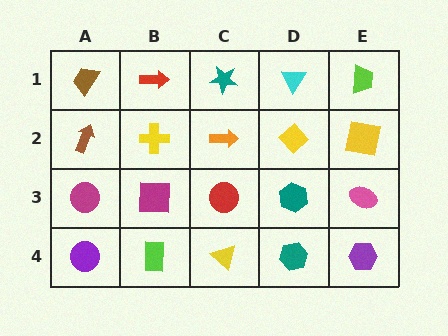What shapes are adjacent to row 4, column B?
A magenta square (row 3, column B), a purple circle (row 4, column A), a yellow triangle (row 4, column C).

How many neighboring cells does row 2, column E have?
3.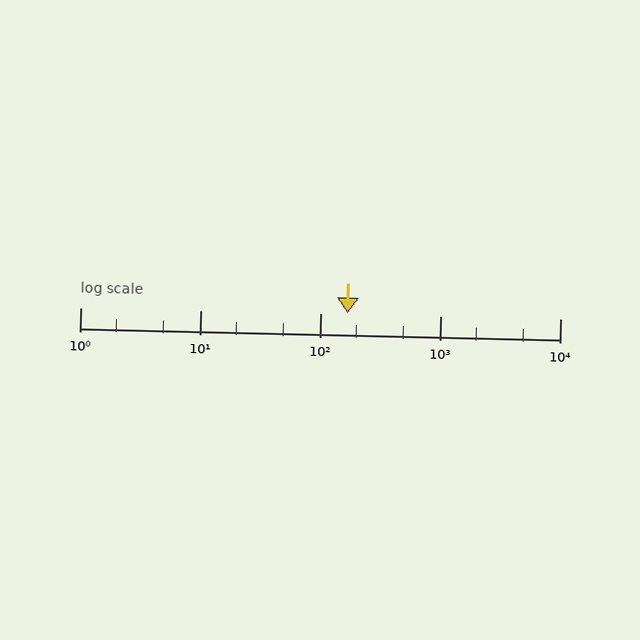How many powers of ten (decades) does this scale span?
The scale spans 4 decades, from 1 to 10000.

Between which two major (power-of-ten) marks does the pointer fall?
The pointer is between 100 and 1000.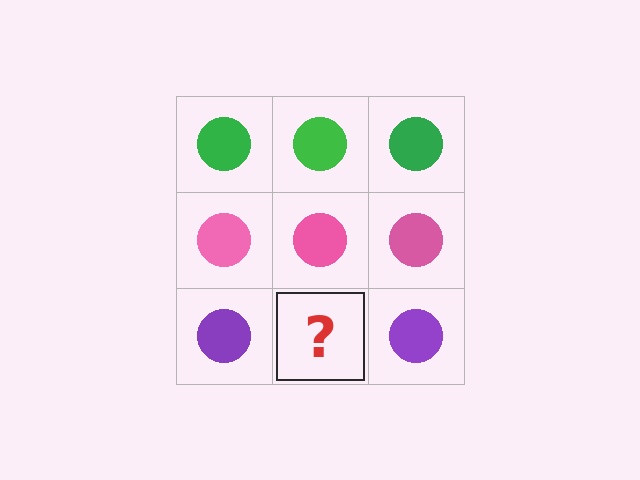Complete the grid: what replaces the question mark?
The question mark should be replaced with a purple circle.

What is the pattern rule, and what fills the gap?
The rule is that each row has a consistent color. The gap should be filled with a purple circle.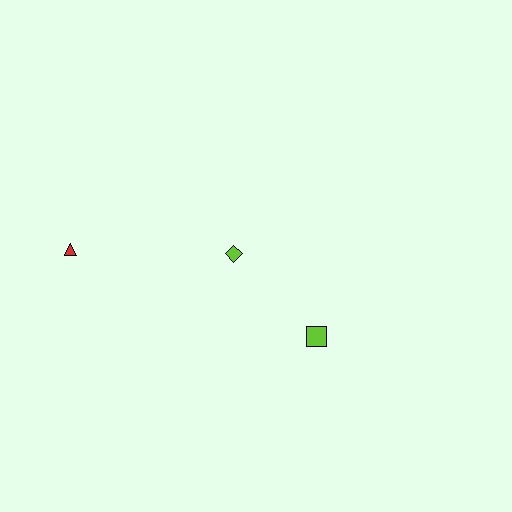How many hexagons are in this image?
There are no hexagons.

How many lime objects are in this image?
There are 2 lime objects.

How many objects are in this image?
There are 3 objects.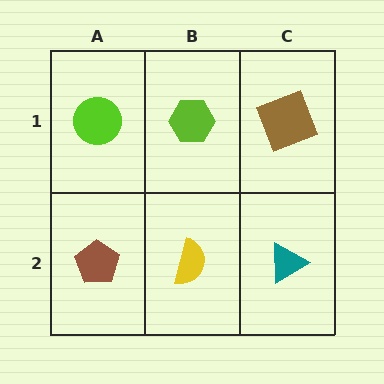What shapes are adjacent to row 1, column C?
A teal triangle (row 2, column C), a lime hexagon (row 1, column B).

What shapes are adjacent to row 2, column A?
A lime circle (row 1, column A), a yellow semicircle (row 2, column B).